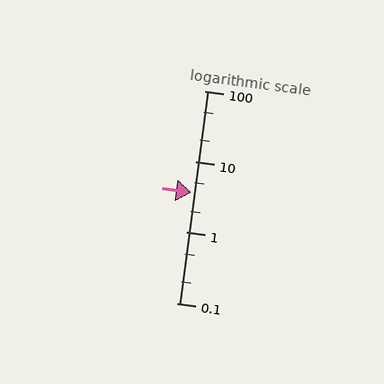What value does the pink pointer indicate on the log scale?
The pointer indicates approximately 3.6.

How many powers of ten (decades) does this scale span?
The scale spans 3 decades, from 0.1 to 100.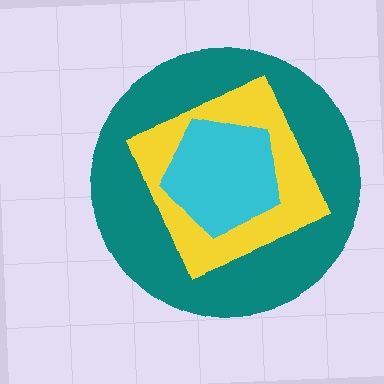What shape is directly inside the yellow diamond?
The cyan pentagon.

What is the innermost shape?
The cyan pentagon.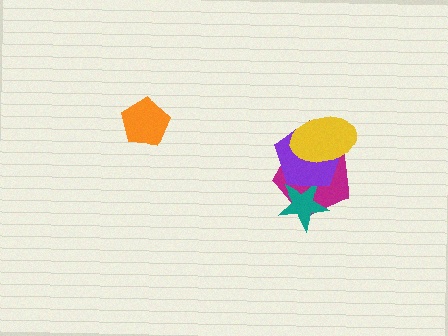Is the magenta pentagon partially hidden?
Yes, it is partially covered by another shape.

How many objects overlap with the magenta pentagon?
3 objects overlap with the magenta pentagon.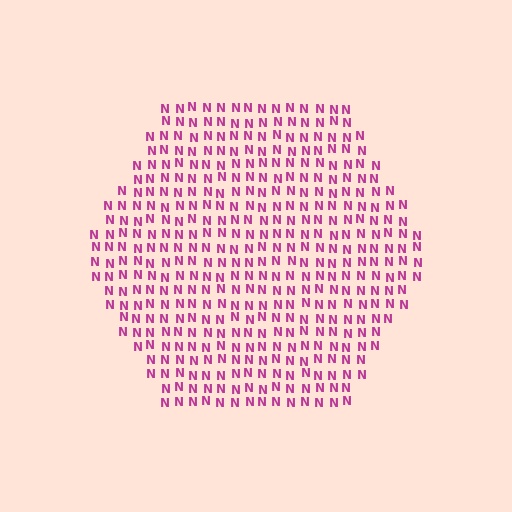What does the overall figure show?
The overall figure shows a hexagon.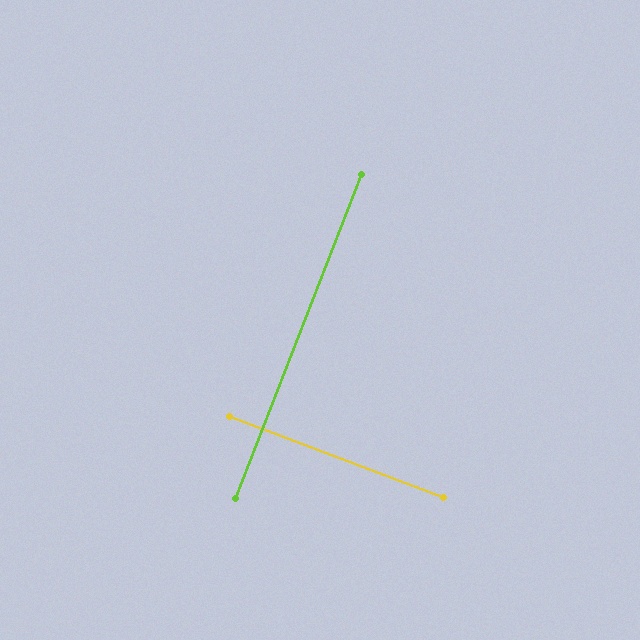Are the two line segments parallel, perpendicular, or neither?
Perpendicular — they meet at approximately 90°.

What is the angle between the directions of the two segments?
Approximately 90 degrees.